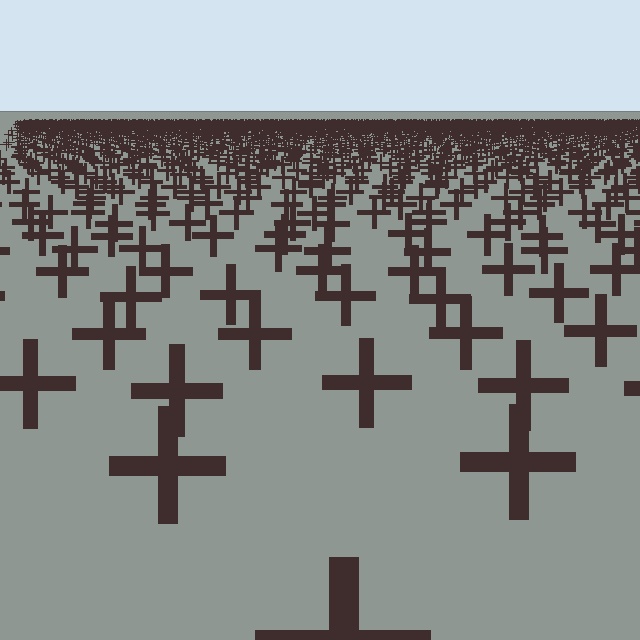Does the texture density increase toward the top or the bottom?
Density increases toward the top.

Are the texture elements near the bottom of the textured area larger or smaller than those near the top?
Larger. Near the bottom, elements are closer to the viewer and appear at a bigger on-screen size.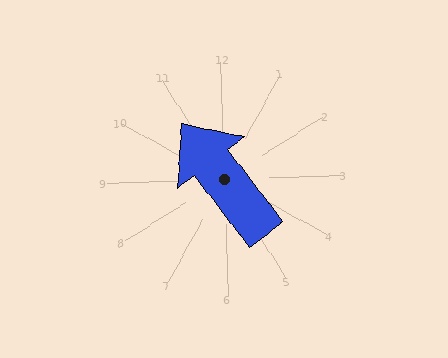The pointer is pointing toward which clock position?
Roughly 11 o'clock.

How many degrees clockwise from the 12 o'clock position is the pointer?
Approximately 324 degrees.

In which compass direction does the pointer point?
Northwest.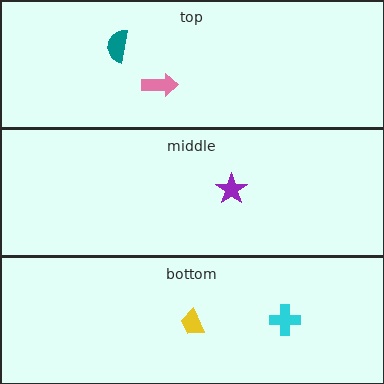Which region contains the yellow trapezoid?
The bottom region.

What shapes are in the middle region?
The purple star.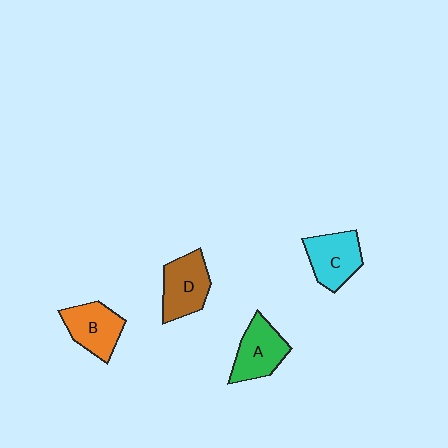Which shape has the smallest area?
Shape B (orange).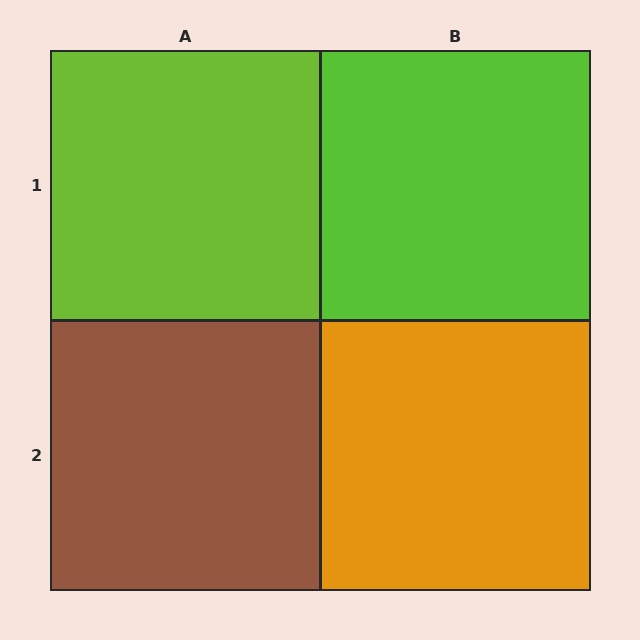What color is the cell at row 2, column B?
Orange.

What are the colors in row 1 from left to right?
Lime, lime.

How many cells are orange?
1 cell is orange.